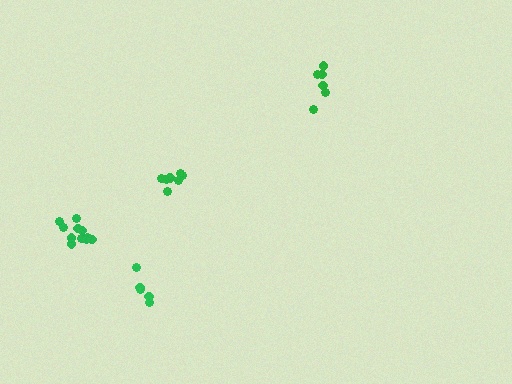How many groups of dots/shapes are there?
There are 4 groups.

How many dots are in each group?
Group 1: 7 dots, Group 2: 11 dots, Group 3: 6 dots, Group 4: 5 dots (29 total).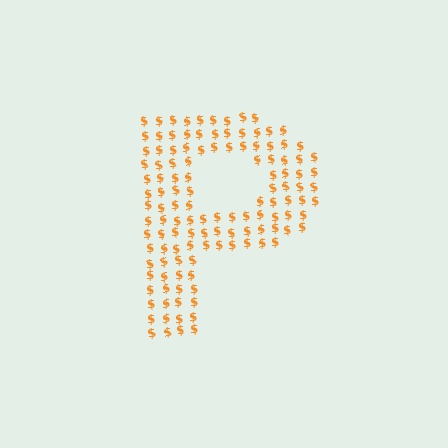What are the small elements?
The small elements are dollar signs.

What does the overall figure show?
The overall figure shows the letter P.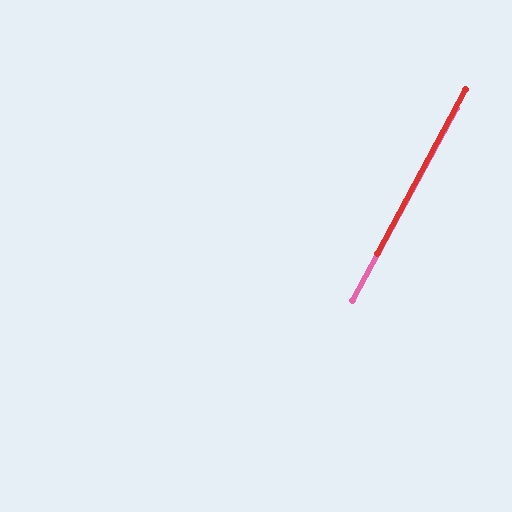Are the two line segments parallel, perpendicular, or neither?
Parallel — their directions differ by only 0.3°.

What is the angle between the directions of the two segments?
Approximately 0 degrees.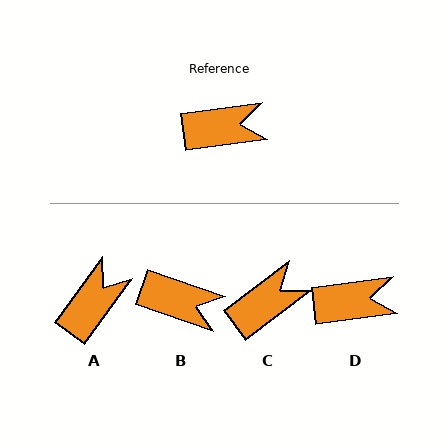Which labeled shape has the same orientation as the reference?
D.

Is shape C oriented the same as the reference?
No, it is off by about 30 degrees.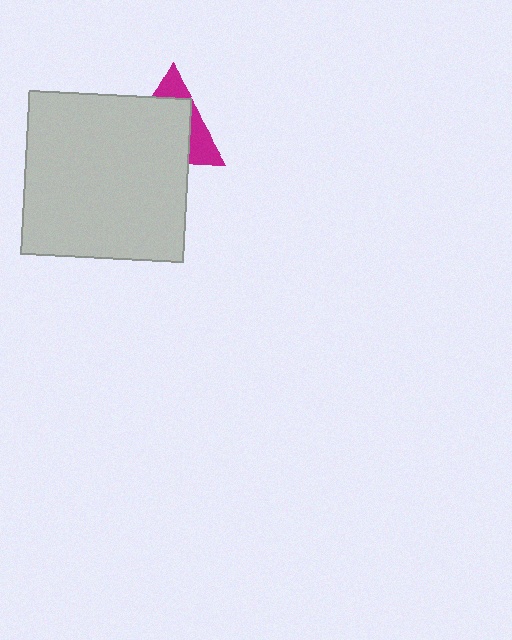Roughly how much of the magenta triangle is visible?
A small part of it is visible (roughly 32%).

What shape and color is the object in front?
The object in front is a light gray square.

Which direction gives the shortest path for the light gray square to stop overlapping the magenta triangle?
Moving toward the lower-left gives the shortest separation.